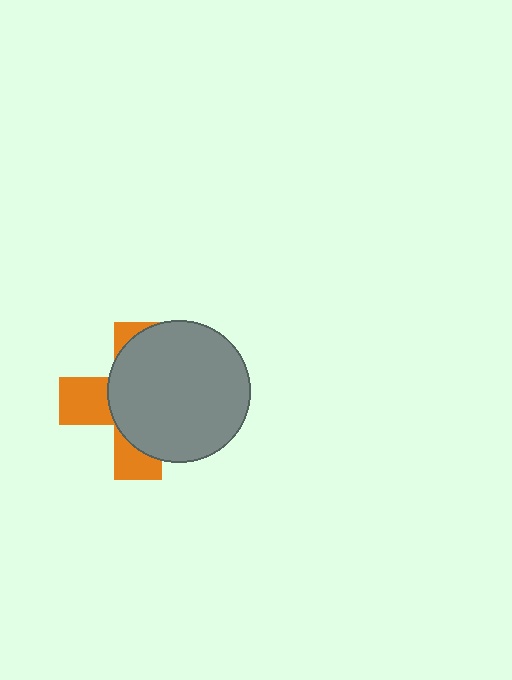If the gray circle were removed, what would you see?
You would see the complete orange cross.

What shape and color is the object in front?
The object in front is a gray circle.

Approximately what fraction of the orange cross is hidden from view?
Roughly 64% of the orange cross is hidden behind the gray circle.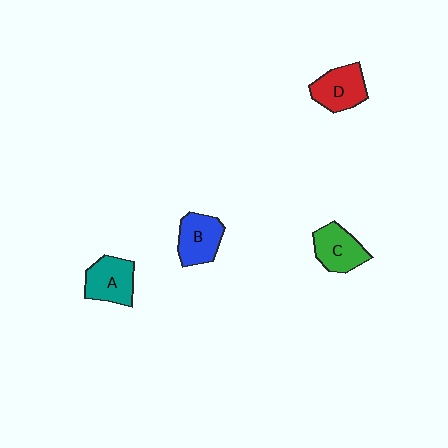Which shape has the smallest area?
Shape C (green).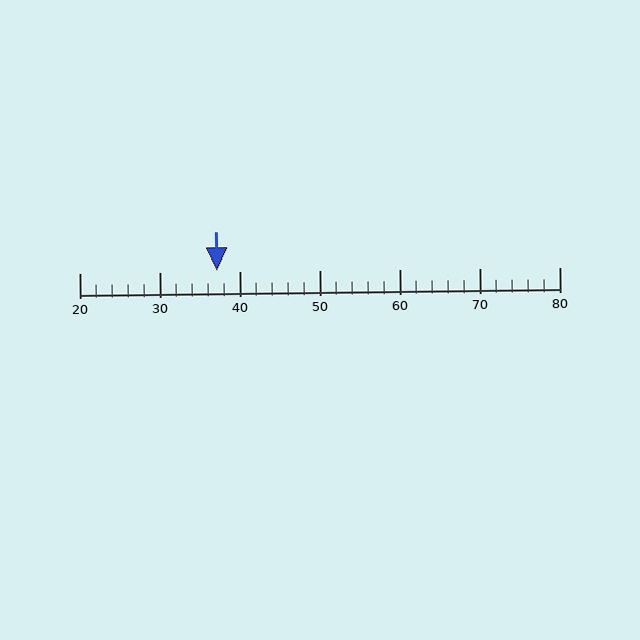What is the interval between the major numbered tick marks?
The major tick marks are spaced 10 units apart.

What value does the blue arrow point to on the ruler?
The blue arrow points to approximately 37.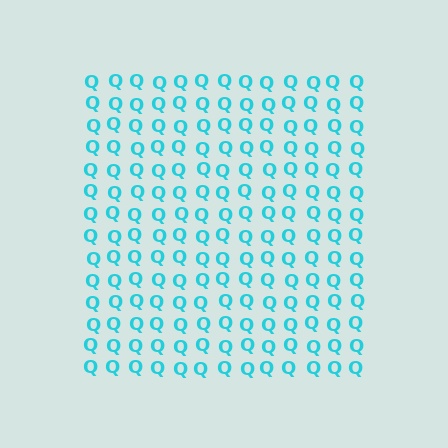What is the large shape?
The large shape is a square.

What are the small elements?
The small elements are letter Q's.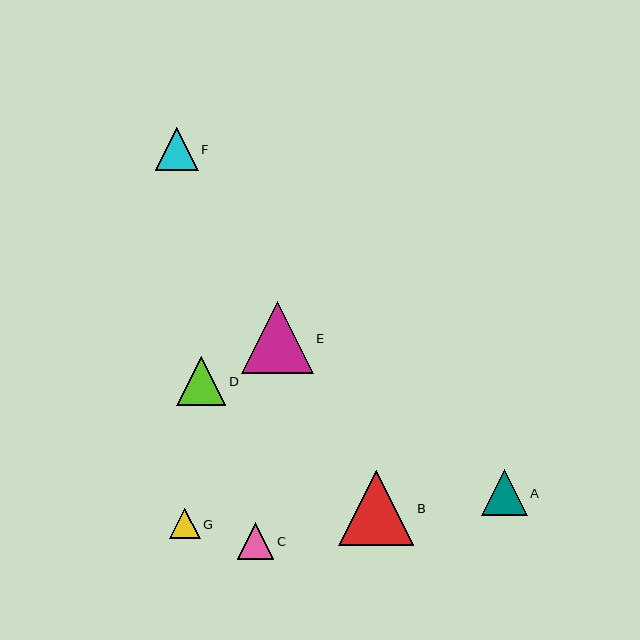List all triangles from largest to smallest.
From largest to smallest: B, E, D, A, F, C, G.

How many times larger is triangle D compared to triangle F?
Triangle D is approximately 1.1 times the size of triangle F.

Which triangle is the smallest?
Triangle G is the smallest with a size of approximately 30 pixels.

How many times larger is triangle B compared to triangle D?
Triangle B is approximately 1.5 times the size of triangle D.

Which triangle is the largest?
Triangle B is the largest with a size of approximately 75 pixels.